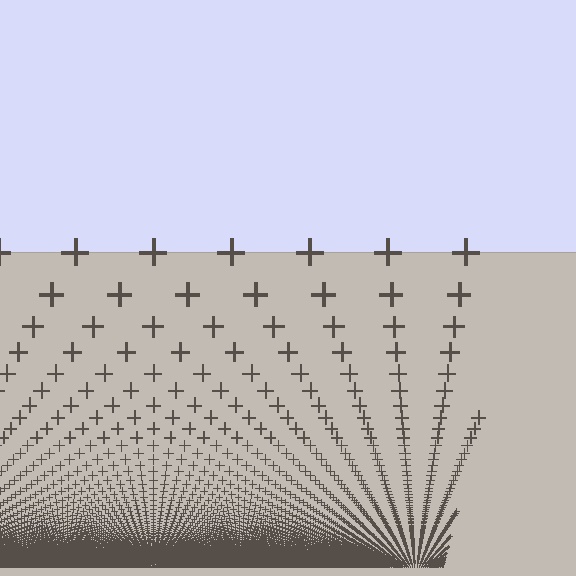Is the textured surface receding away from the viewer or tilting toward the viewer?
The surface appears to tilt toward the viewer. Texture elements get larger and sparser toward the top.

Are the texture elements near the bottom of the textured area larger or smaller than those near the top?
Smaller. The gradient is inverted — elements near the bottom are smaller and denser.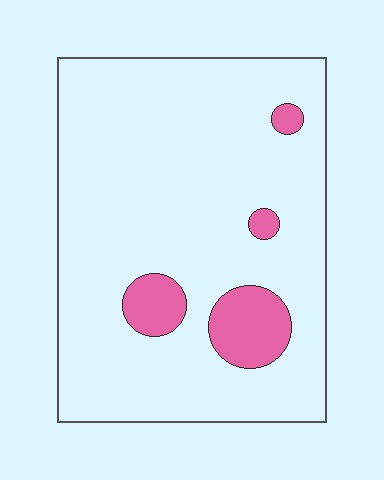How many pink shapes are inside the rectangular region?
4.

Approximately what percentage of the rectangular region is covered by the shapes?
Approximately 10%.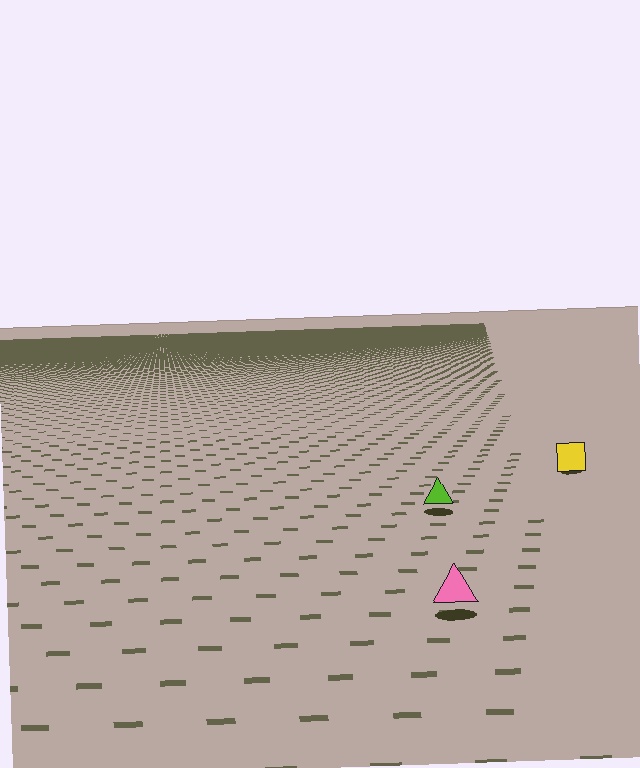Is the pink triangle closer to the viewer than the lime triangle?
Yes. The pink triangle is closer — you can tell from the texture gradient: the ground texture is coarser near it.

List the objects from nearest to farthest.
From nearest to farthest: the pink triangle, the lime triangle, the yellow square.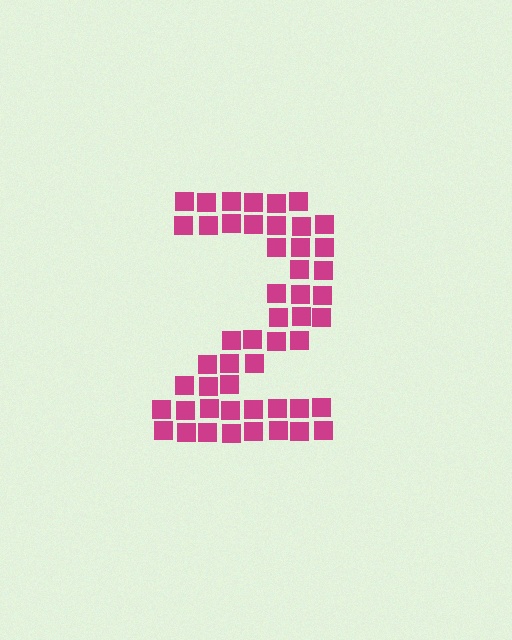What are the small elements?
The small elements are squares.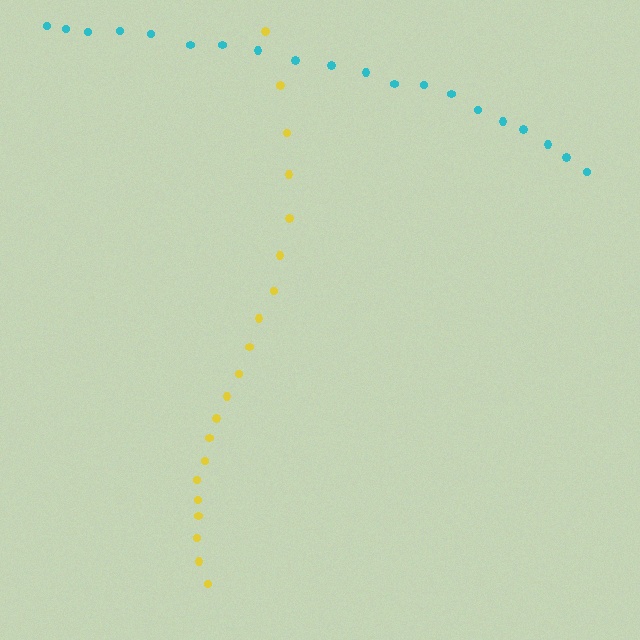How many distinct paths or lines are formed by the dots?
There are 2 distinct paths.